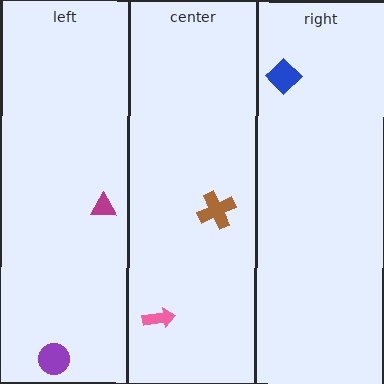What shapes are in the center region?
The pink arrow, the brown cross.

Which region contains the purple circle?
The left region.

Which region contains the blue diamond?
The right region.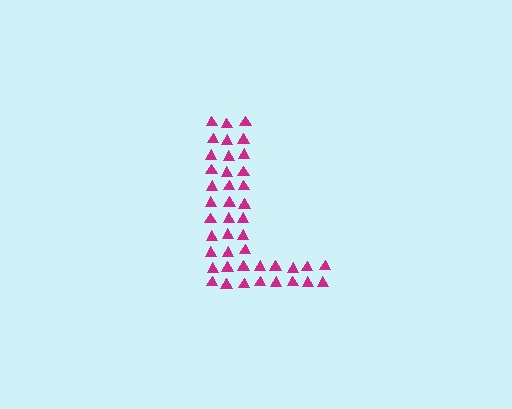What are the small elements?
The small elements are triangles.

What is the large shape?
The large shape is the letter L.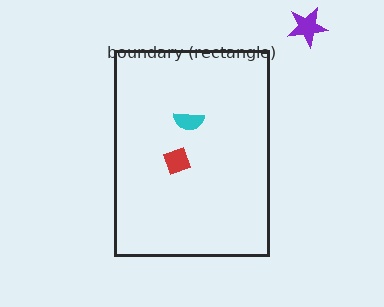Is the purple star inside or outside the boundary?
Outside.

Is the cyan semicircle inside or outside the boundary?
Inside.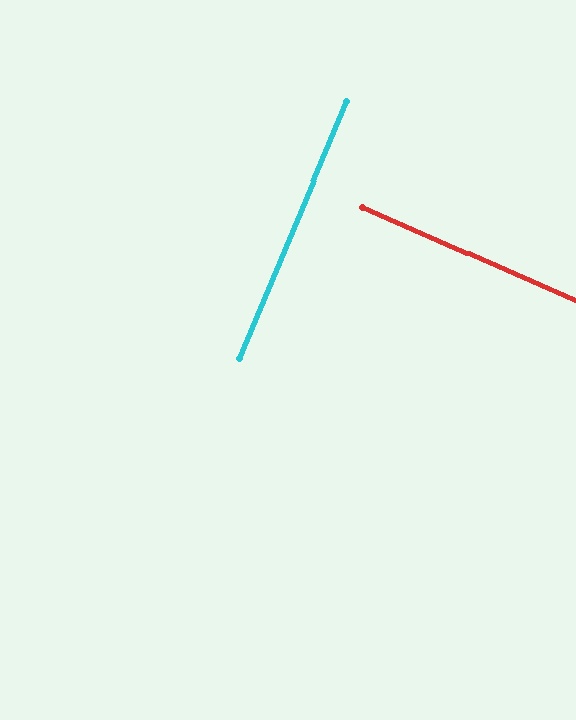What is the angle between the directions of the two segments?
Approximately 89 degrees.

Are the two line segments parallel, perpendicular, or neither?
Perpendicular — they meet at approximately 89°.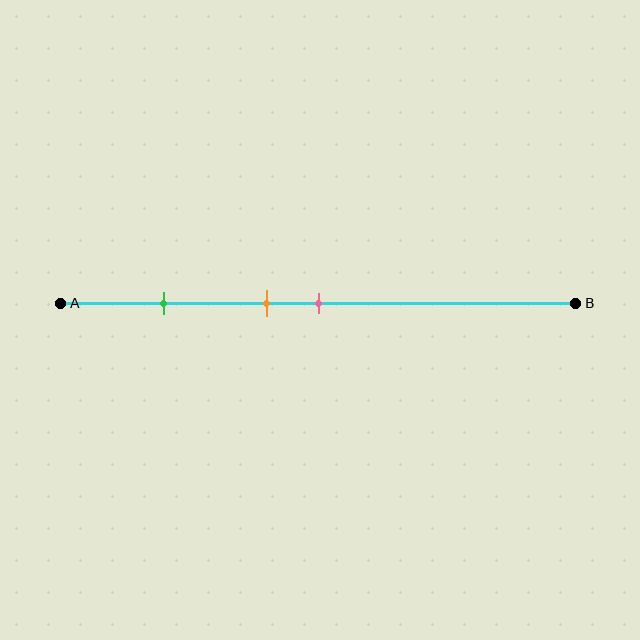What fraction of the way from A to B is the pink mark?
The pink mark is approximately 50% (0.5) of the way from A to B.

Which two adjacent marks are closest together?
The orange and pink marks are the closest adjacent pair.